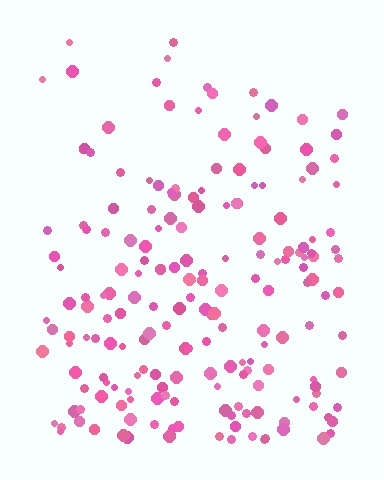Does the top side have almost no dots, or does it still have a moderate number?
Still a moderate number, just noticeably fewer than the bottom.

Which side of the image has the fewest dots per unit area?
The top.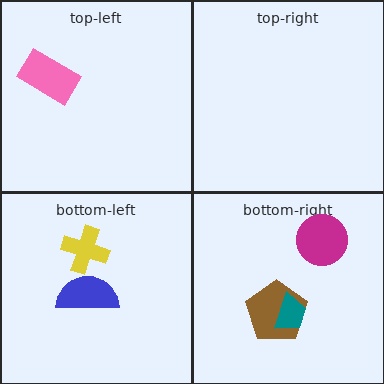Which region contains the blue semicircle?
The bottom-left region.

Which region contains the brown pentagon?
The bottom-right region.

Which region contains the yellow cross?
The bottom-left region.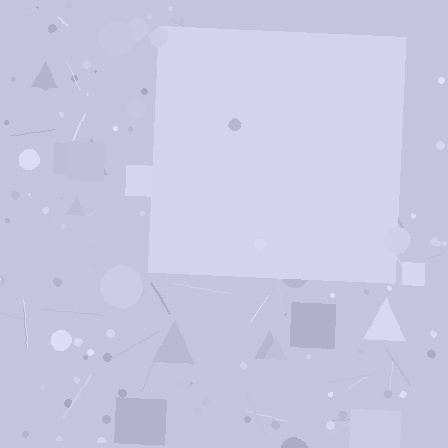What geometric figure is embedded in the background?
A square is embedded in the background.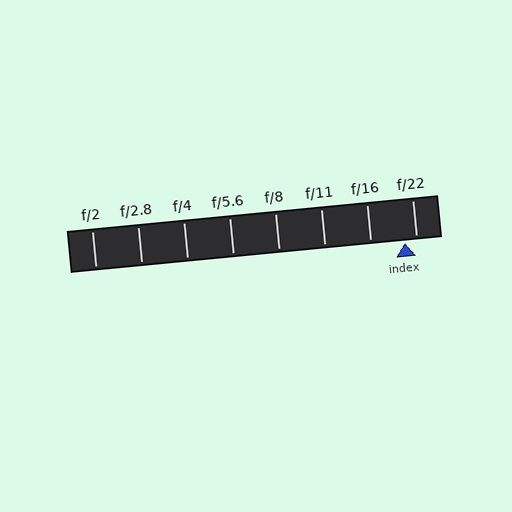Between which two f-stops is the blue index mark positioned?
The index mark is between f/16 and f/22.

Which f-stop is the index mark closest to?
The index mark is closest to f/22.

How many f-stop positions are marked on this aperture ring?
There are 8 f-stop positions marked.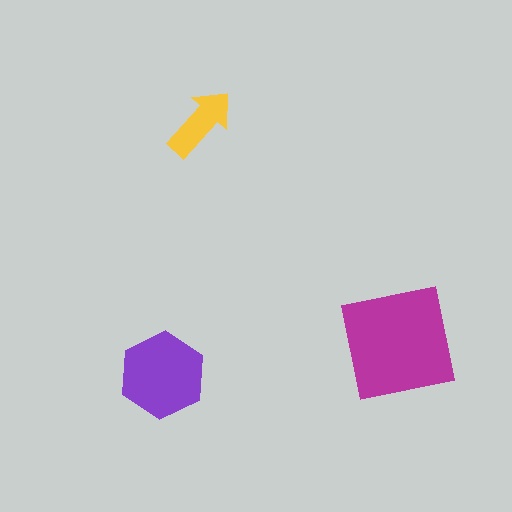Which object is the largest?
The magenta square.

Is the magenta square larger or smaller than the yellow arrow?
Larger.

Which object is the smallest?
The yellow arrow.